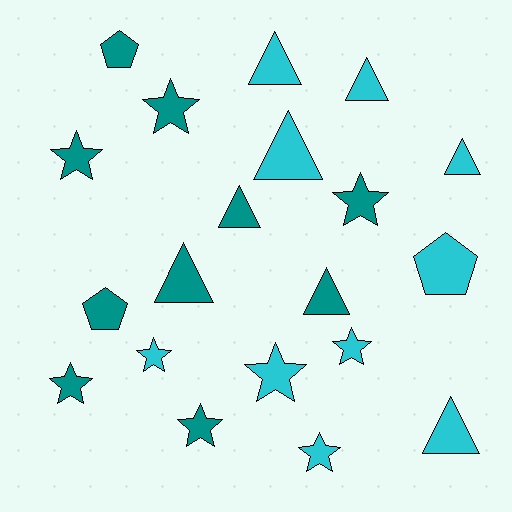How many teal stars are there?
There are 5 teal stars.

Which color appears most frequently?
Teal, with 10 objects.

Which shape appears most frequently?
Star, with 9 objects.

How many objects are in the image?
There are 20 objects.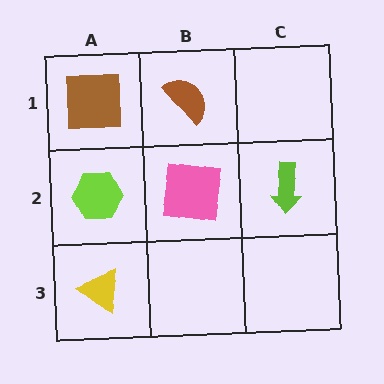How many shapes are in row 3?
1 shape.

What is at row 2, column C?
A lime arrow.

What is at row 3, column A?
A yellow triangle.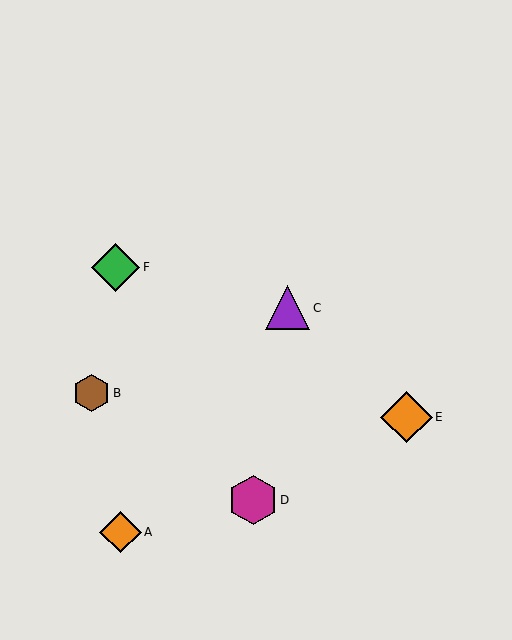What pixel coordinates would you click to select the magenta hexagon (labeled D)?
Click at (253, 500) to select the magenta hexagon D.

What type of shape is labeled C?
Shape C is a purple triangle.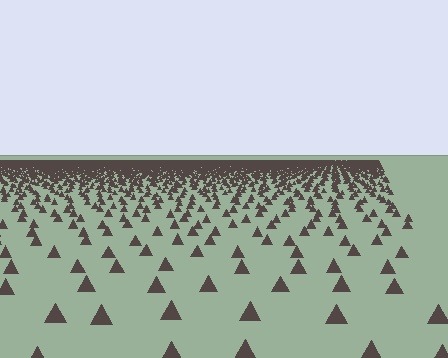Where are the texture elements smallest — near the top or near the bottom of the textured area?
Near the top.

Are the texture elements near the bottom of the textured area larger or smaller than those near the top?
Larger. Near the bottom, elements are closer to the viewer and appear at a bigger on-screen size.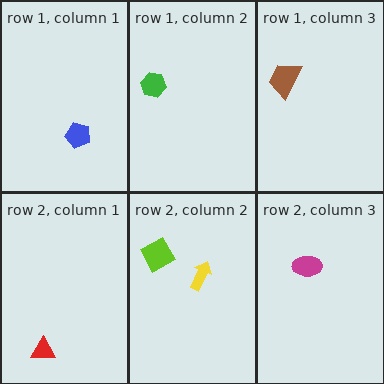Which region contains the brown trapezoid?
The row 1, column 3 region.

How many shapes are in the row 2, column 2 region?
2.